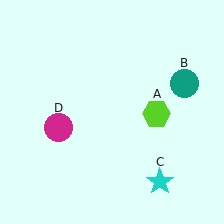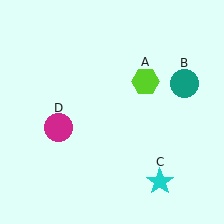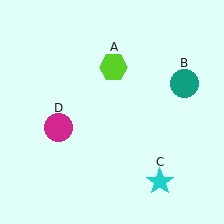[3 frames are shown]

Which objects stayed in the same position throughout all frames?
Teal circle (object B) and cyan star (object C) and magenta circle (object D) remained stationary.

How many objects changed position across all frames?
1 object changed position: lime hexagon (object A).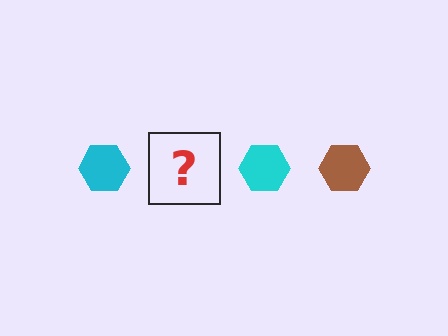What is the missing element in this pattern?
The missing element is a brown hexagon.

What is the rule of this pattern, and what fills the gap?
The rule is that the pattern cycles through cyan, brown hexagons. The gap should be filled with a brown hexagon.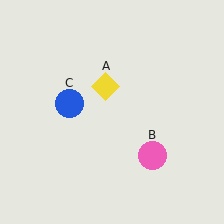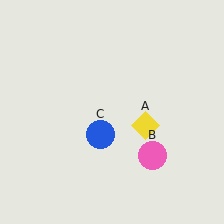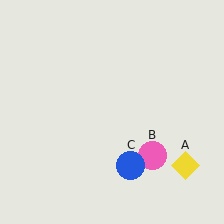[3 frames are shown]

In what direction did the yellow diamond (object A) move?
The yellow diamond (object A) moved down and to the right.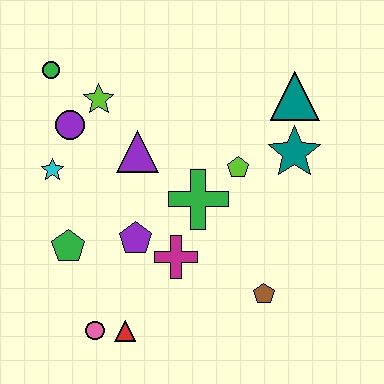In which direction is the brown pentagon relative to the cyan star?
The brown pentagon is to the right of the cyan star.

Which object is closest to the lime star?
The purple circle is closest to the lime star.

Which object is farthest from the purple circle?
The brown pentagon is farthest from the purple circle.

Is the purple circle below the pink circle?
No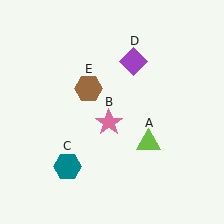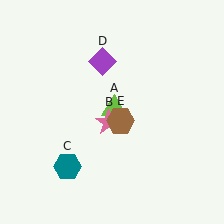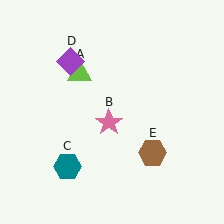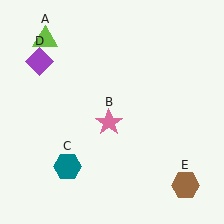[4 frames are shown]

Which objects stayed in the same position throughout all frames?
Pink star (object B) and teal hexagon (object C) remained stationary.